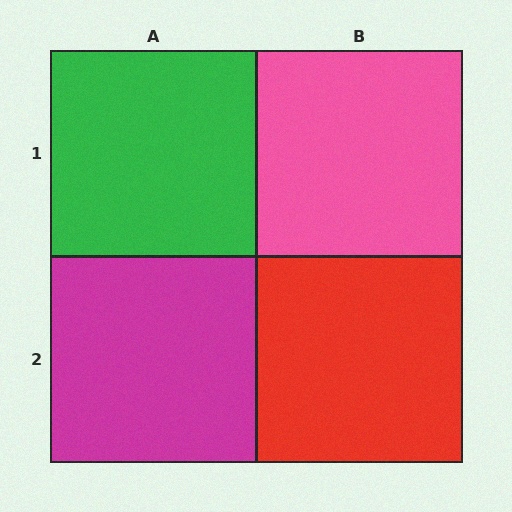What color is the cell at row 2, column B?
Red.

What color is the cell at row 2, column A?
Magenta.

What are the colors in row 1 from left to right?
Green, pink.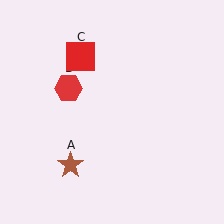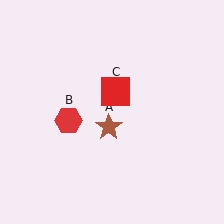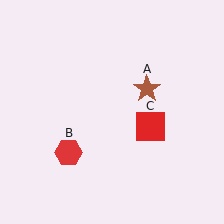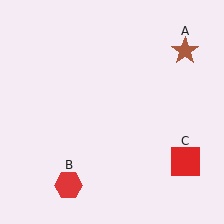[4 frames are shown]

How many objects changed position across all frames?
3 objects changed position: brown star (object A), red hexagon (object B), red square (object C).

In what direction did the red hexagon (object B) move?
The red hexagon (object B) moved down.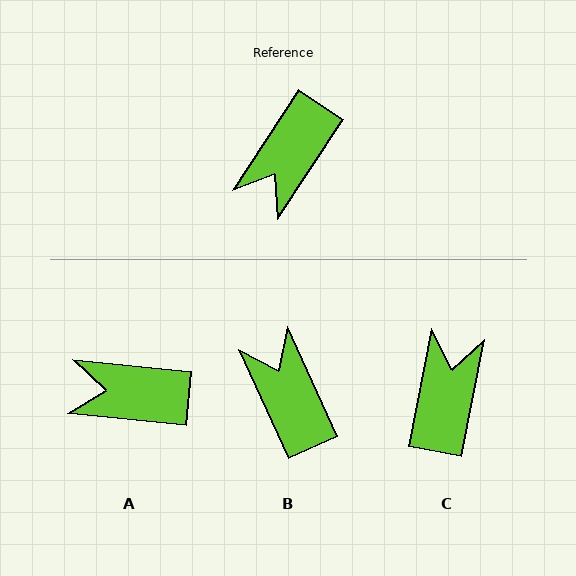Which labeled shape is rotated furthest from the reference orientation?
C, about 158 degrees away.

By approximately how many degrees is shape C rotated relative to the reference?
Approximately 158 degrees clockwise.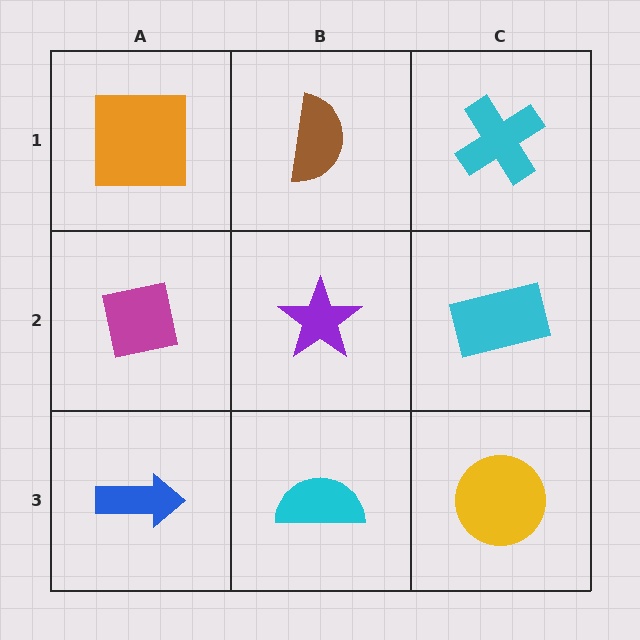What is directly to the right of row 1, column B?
A cyan cross.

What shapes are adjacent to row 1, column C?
A cyan rectangle (row 2, column C), a brown semicircle (row 1, column B).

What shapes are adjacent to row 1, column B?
A purple star (row 2, column B), an orange square (row 1, column A), a cyan cross (row 1, column C).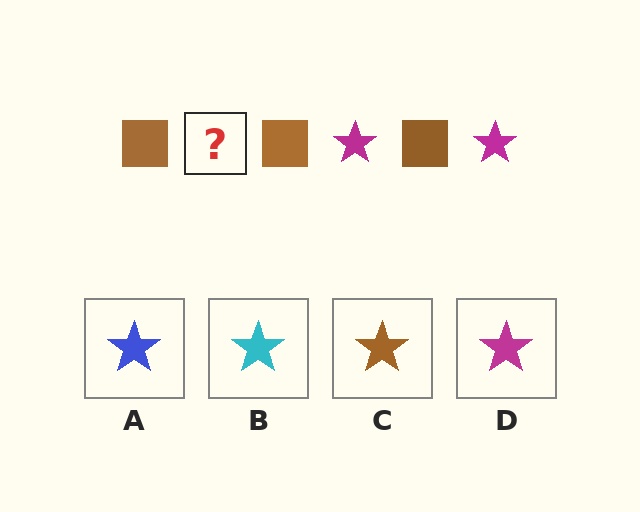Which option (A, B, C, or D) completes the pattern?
D.